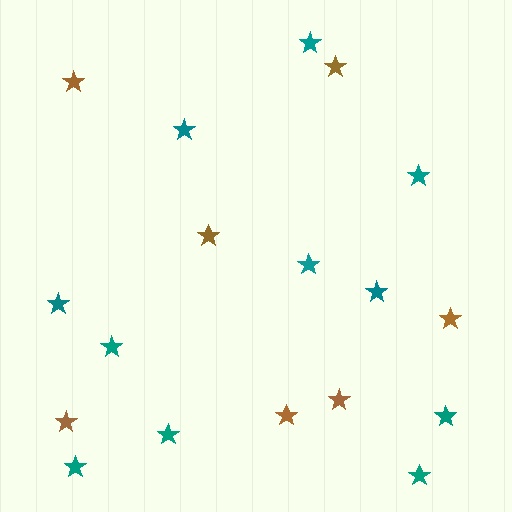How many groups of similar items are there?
There are 2 groups: one group of brown stars (7) and one group of teal stars (11).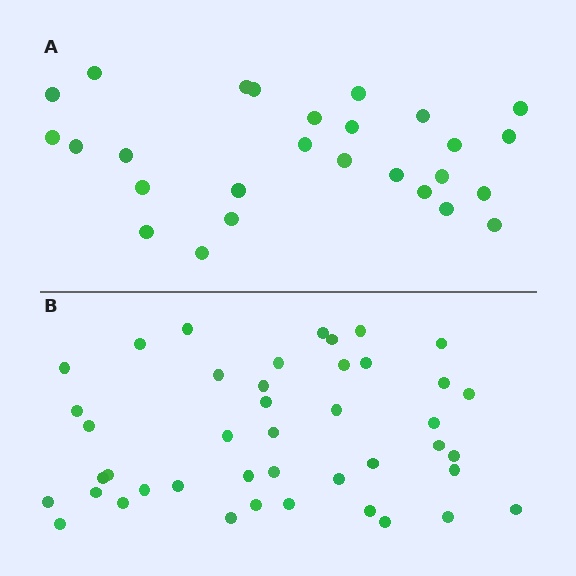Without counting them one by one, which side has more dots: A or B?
Region B (the bottom region) has more dots.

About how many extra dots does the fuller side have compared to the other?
Region B has approximately 15 more dots than region A.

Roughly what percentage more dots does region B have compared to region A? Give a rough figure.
About 60% more.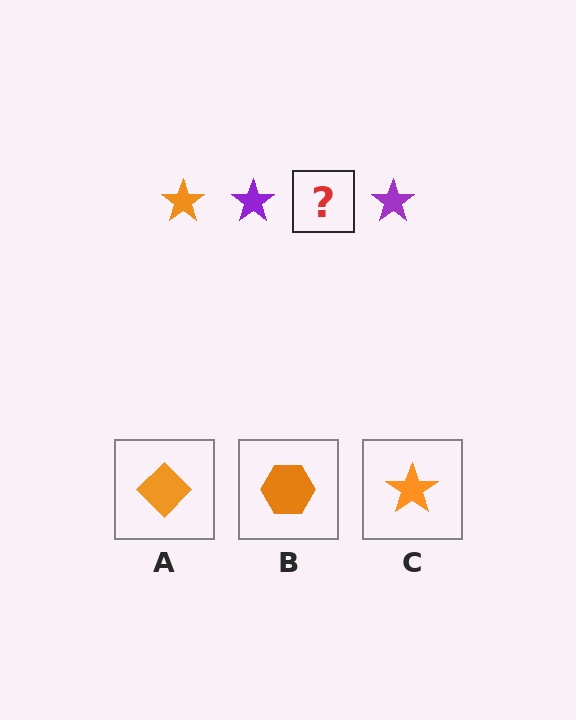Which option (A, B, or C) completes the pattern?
C.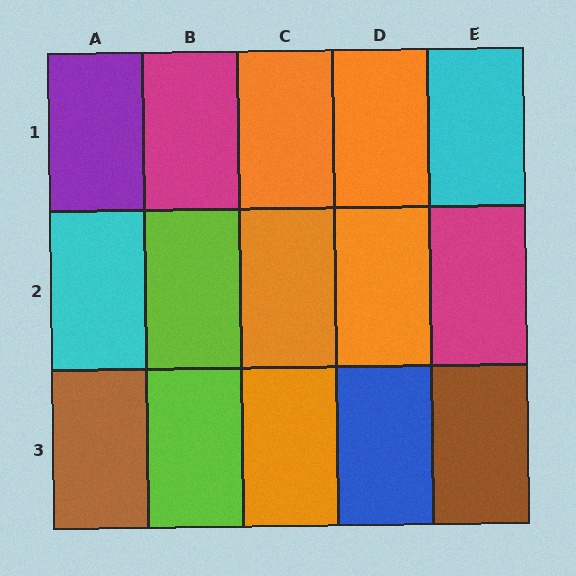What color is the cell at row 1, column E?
Cyan.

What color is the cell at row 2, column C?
Orange.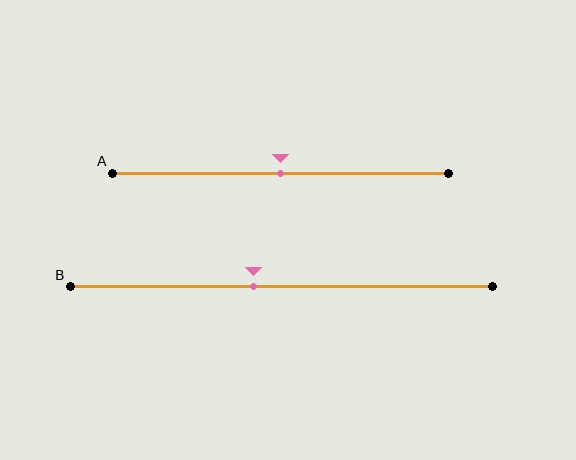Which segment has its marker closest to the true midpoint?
Segment A has its marker closest to the true midpoint.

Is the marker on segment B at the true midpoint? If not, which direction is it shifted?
No, the marker on segment B is shifted to the left by about 7% of the segment length.